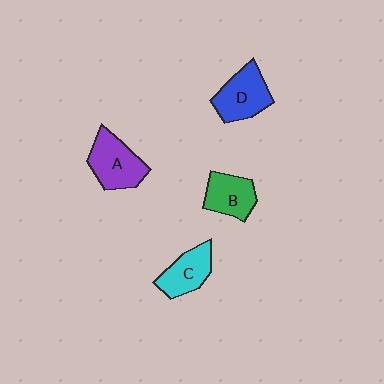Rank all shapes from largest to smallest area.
From largest to smallest: A (purple), D (blue), C (cyan), B (green).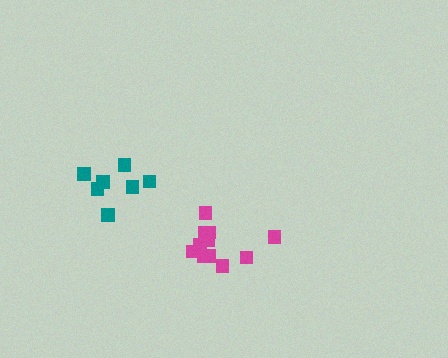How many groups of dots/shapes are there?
There are 2 groups.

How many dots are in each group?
Group 1: 11 dots, Group 2: 7 dots (18 total).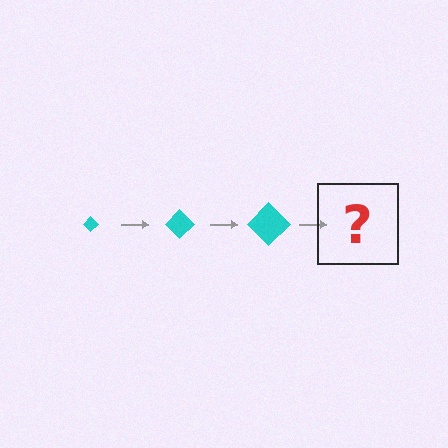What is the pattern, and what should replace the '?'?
The pattern is that the diamond gets progressively larger each step. The '?' should be a cyan diamond, larger than the previous one.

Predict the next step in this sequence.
The next step is a cyan diamond, larger than the previous one.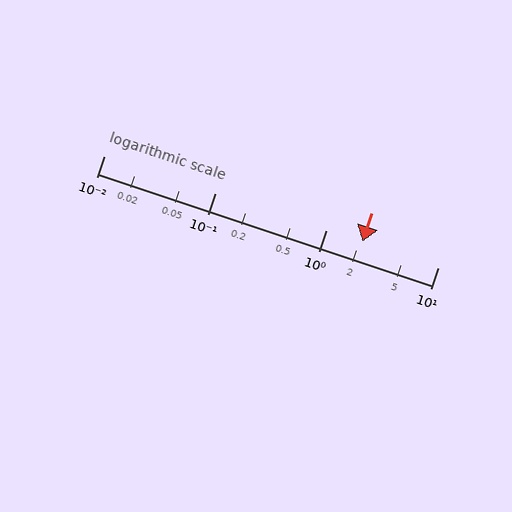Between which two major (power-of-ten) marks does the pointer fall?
The pointer is between 1 and 10.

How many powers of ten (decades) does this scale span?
The scale spans 3 decades, from 0.01 to 10.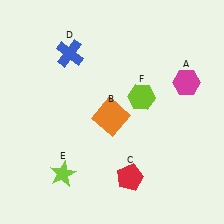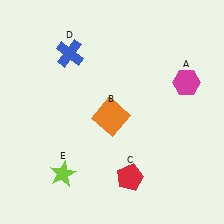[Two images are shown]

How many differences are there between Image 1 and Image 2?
There is 1 difference between the two images.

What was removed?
The lime hexagon (F) was removed in Image 2.